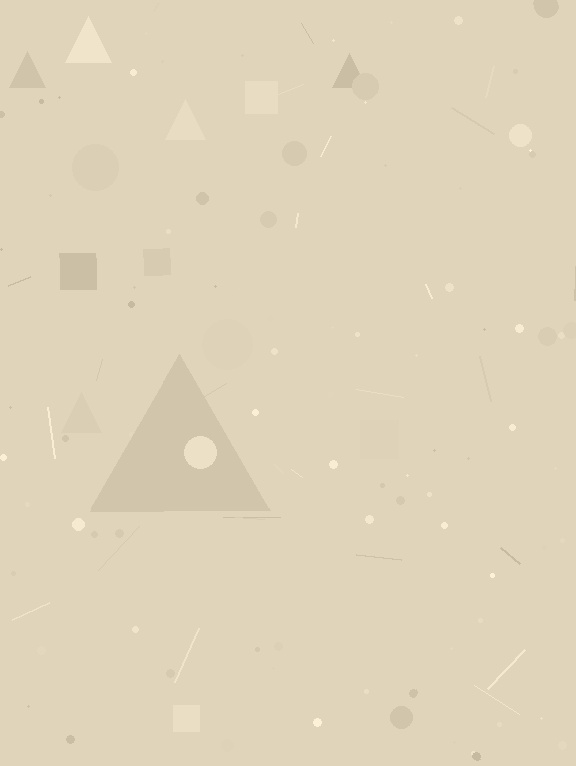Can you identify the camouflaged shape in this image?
The camouflaged shape is a triangle.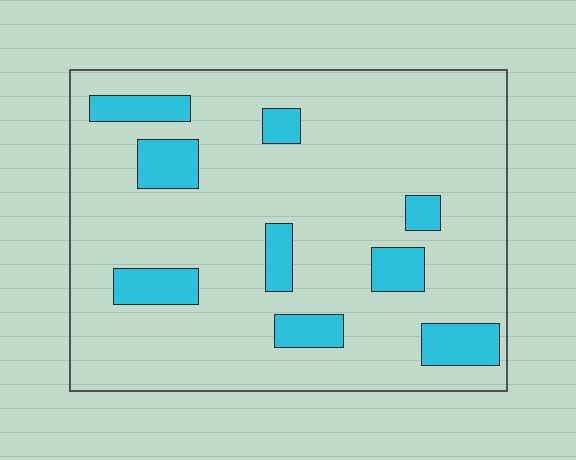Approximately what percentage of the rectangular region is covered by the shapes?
Approximately 15%.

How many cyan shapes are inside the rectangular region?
9.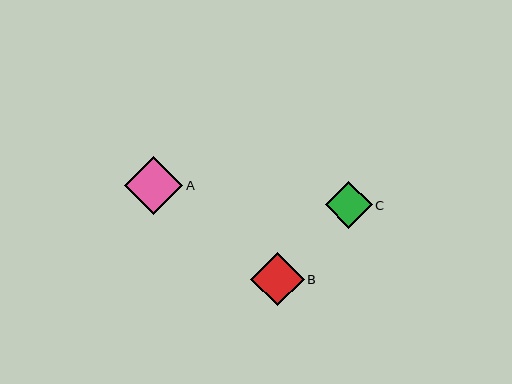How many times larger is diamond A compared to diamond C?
Diamond A is approximately 1.2 times the size of diamond C.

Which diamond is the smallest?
Diamond C is the smallest with a size of approximately 47 pixels.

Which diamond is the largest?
Diamond A is the largest with a size of approximately 58 pixels.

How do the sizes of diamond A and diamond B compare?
Diamond A and diamond B are approximately the same size.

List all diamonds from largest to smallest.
From largest to smallest: A, B, C.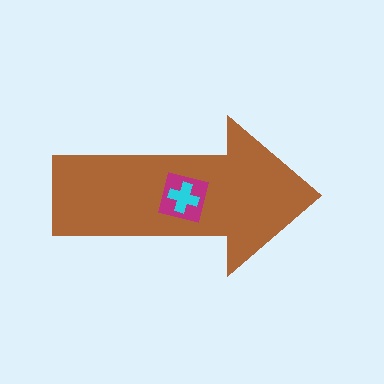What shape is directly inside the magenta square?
The cyan cross.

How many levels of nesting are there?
3.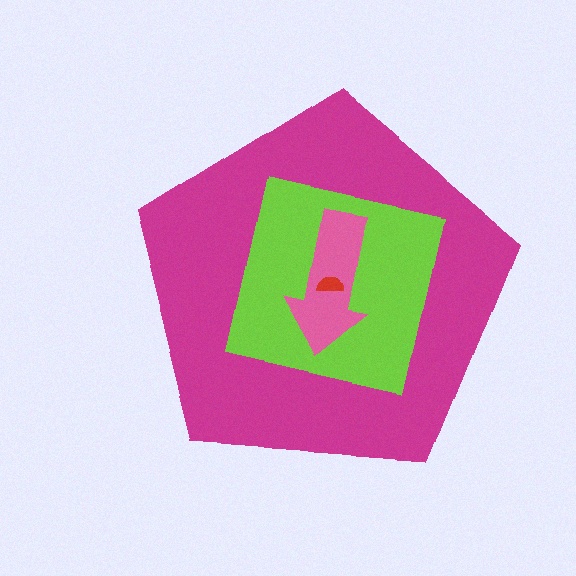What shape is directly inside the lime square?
The pink arrow.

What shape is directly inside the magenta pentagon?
The lime square.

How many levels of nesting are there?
4.